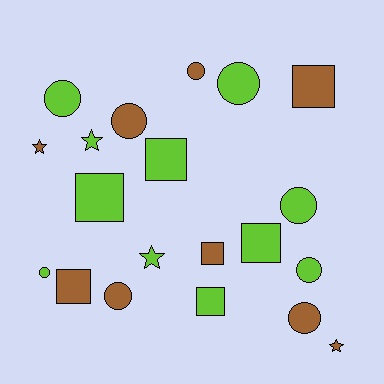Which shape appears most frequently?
Circle, with 9 objects.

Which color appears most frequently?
Lime, with 11 objects.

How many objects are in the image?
There are 20 objects.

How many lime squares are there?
There are 4 lime squares.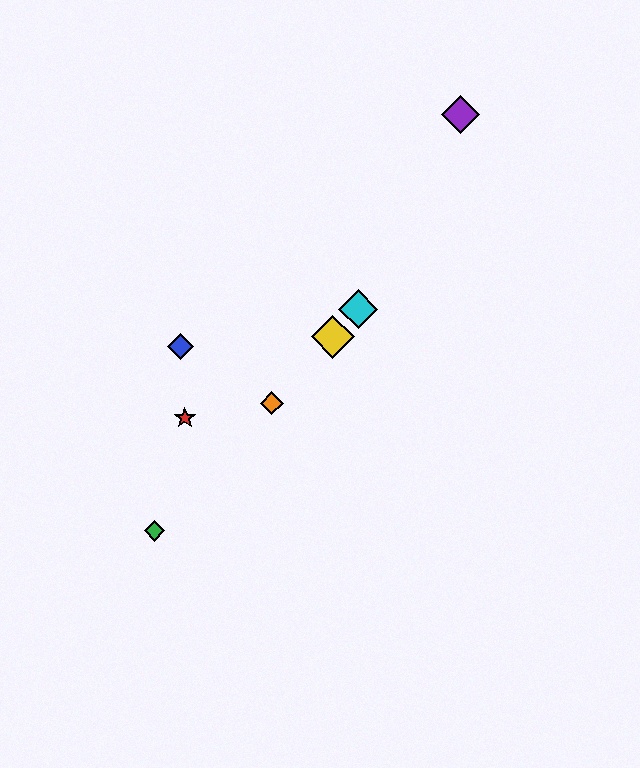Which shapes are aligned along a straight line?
The green diamond, the yellow diamond, the orange diamond, the cyan diamond are aligned along a straight line.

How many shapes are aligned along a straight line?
4 shapes (the green diamond, the yellow diamond, the orange diamond, the cyan diamond) are aligned along a straight line.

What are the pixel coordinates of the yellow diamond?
The yellow diamond is at (333, 337).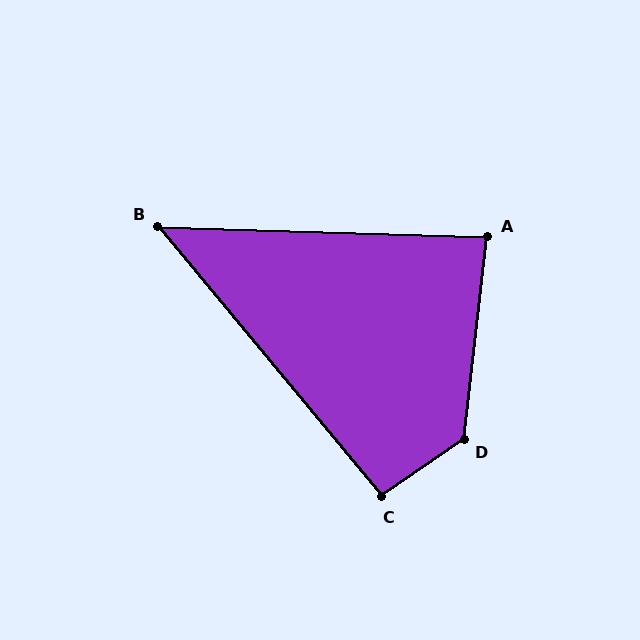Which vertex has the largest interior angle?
D, at approximately 131 degrees.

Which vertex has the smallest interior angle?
B, at approximately 49 degrees.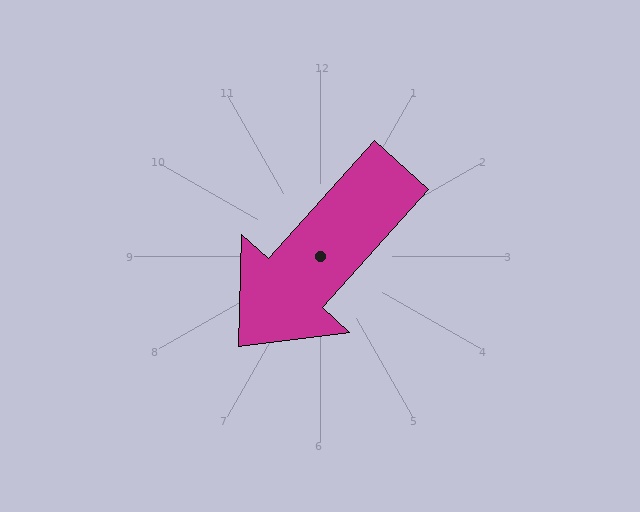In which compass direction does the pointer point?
Southwest.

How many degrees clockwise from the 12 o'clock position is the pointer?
Approximately 222 degrees.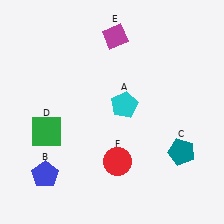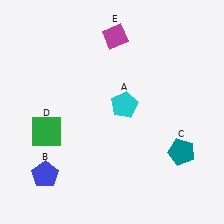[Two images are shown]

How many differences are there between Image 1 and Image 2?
There is 1 difference between the two images.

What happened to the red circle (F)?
The red circle (F) was removed in Image 2. It was in the bottom-right area of Image 1.